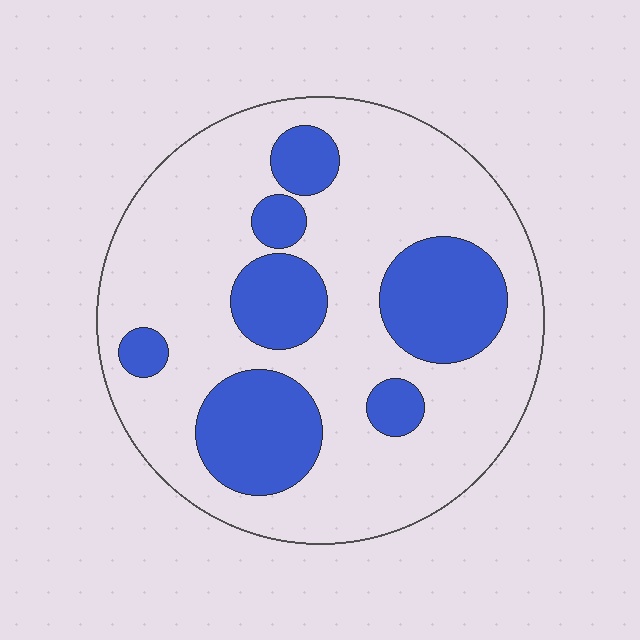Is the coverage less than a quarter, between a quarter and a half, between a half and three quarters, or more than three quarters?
Between a quarter and a half.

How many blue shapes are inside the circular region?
7.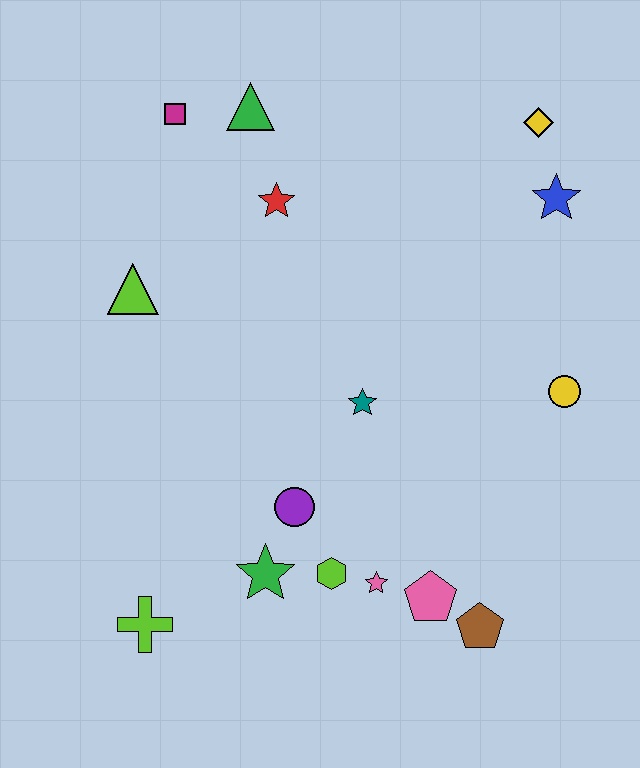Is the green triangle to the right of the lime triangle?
Yes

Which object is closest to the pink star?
The lime hexagon is closest to the pink star.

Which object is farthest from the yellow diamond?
The lime cross is farthest from the yellow diamond.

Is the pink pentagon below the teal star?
Yes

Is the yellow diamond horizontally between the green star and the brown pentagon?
No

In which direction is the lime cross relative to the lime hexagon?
The lime cross is to the left of the lime hexagon.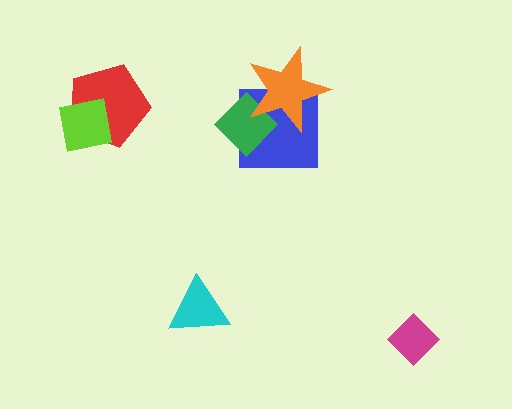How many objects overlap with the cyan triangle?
0 objects overlap with the cyan triangle.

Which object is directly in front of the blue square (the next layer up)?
The green diamond is directly in front of the blue square.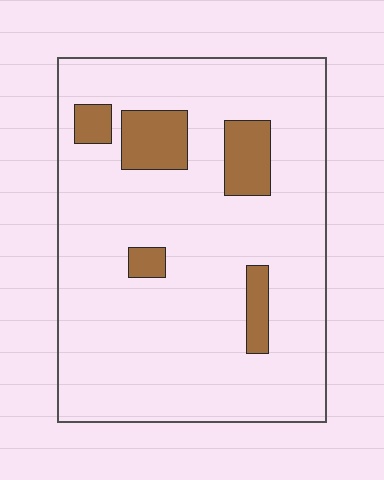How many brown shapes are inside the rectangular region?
5.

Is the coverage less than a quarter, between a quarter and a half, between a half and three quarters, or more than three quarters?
Less than a quarter.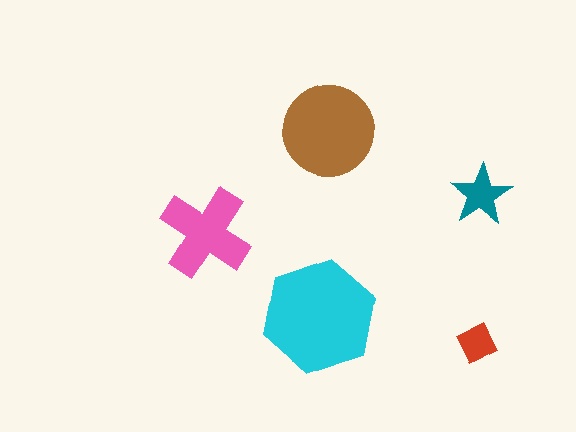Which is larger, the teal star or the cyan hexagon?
The cyan hexagon.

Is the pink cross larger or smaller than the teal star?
Larger.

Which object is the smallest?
The red diamond.